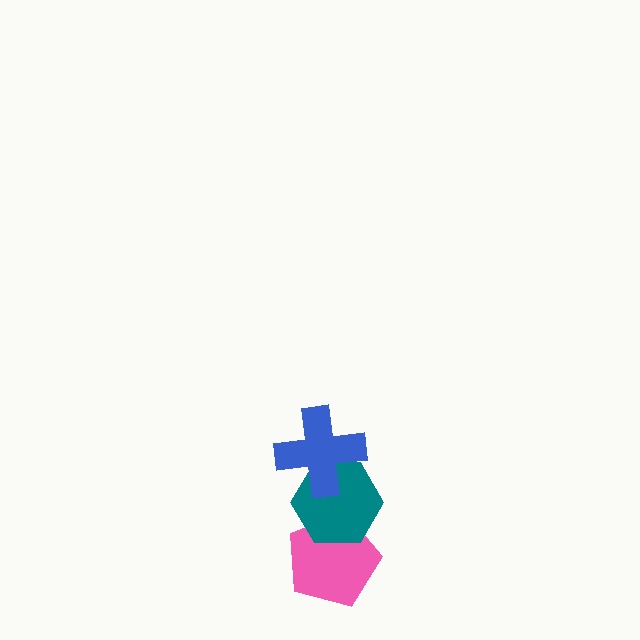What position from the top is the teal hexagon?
The teal hexagon is 2nd from the top.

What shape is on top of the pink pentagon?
The teal hexagon is on top of the pink pentagon.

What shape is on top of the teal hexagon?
The blue cross is on top of the teal hexagon.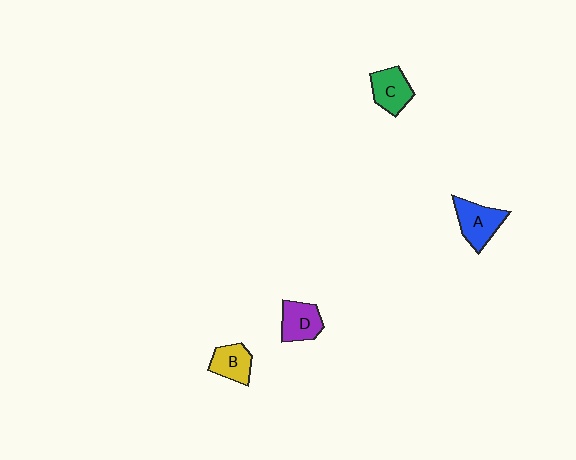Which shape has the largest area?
Shape A (blue).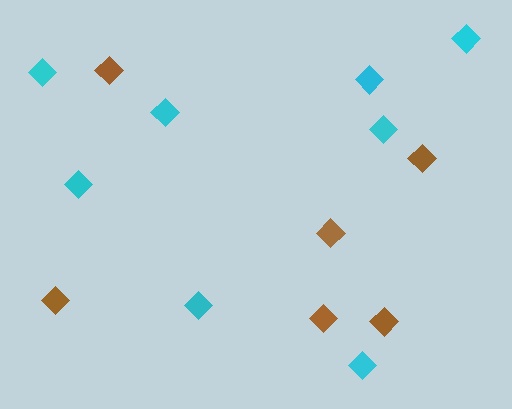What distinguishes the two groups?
There are 2 groups: one group of brown diamonds (6) and one group of cyan diamonds (8).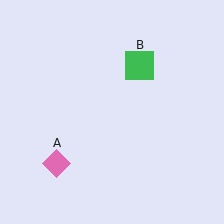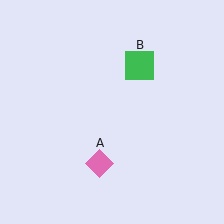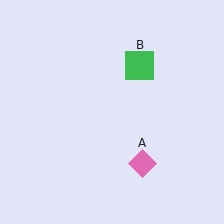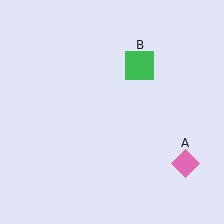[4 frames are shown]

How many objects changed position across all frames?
1 object changed position: pink diamond (object A).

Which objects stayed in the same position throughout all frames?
Green square (object B) remained stationary.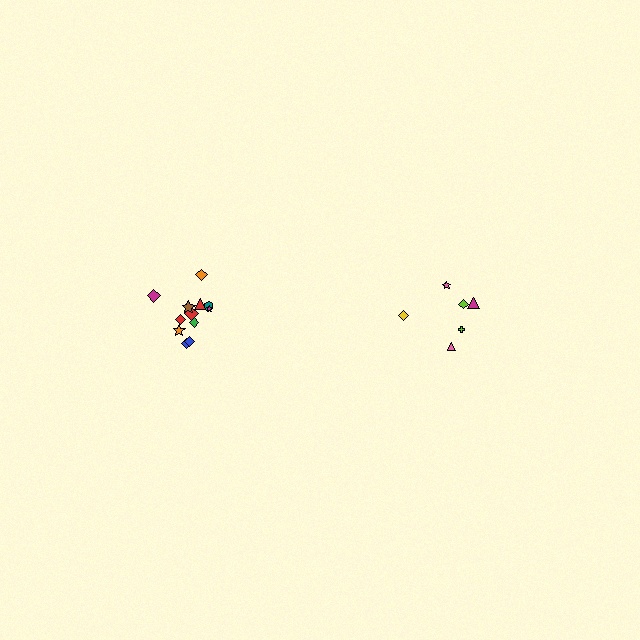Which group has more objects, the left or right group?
The left group.